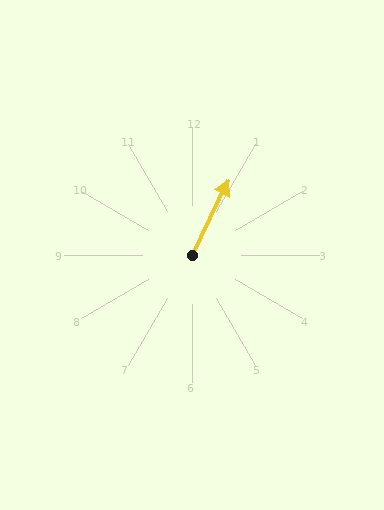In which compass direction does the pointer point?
Northeast.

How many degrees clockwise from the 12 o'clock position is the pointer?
Approximately 26 degrees.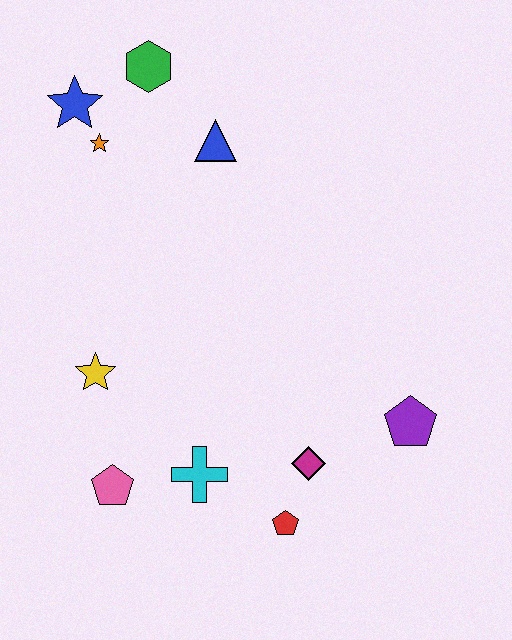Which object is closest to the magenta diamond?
The red pentagon is closest to the magenta diamond.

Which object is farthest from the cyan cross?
The green hexagon is farthest from the cyan cross.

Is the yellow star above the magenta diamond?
Yes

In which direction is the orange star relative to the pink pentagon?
The orange star is above the pink pentagon.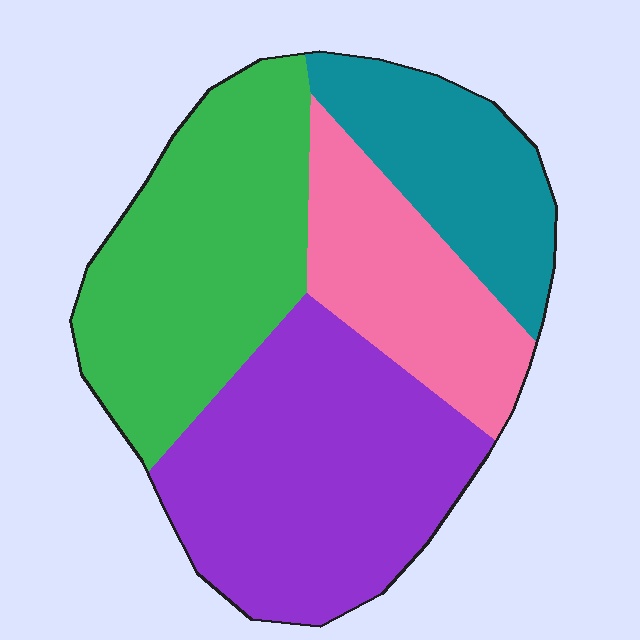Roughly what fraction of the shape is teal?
Teal covers roughly 15% of the shape.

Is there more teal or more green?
Green.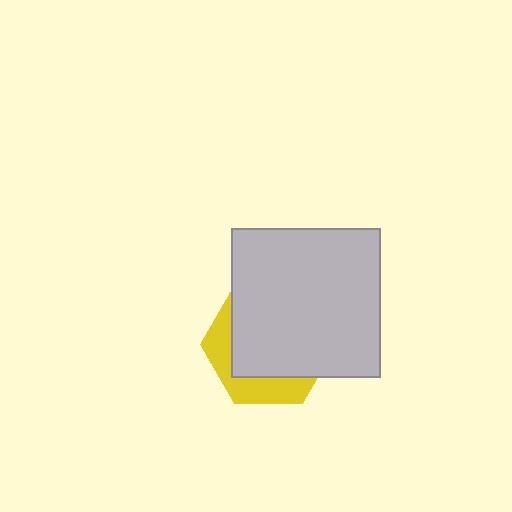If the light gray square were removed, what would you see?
You would see the complete yellow hexagon.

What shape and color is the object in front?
The object in front is a light gray square.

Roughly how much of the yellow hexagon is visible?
A small part of it is visible (roughly 31%).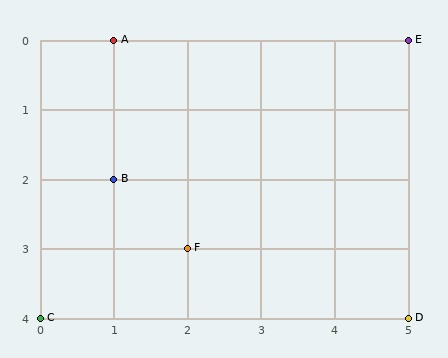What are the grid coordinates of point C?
Point C is at grid coordinates (0, 4).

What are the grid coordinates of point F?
Point F is at grid coordinates (2, 3).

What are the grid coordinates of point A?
Point A is at grid coordinates (1, 0).